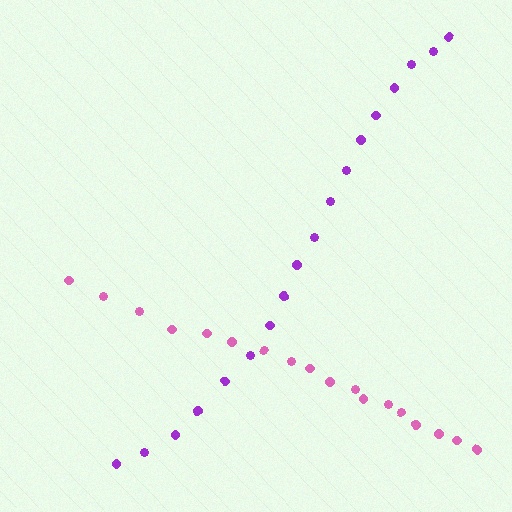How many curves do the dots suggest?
There are 2 distinct paths.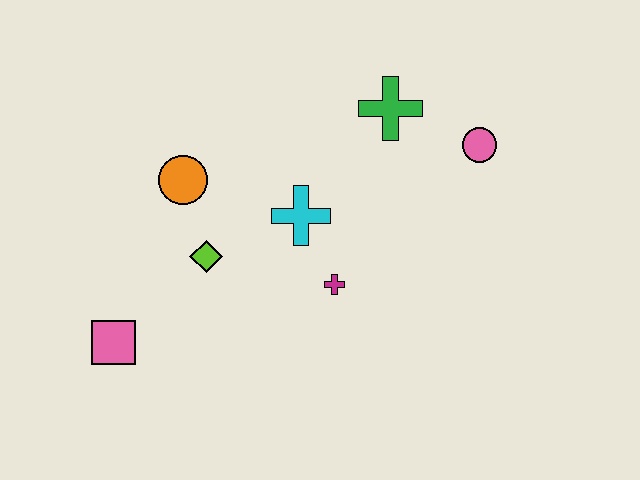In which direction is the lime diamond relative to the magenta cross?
The lime diamond is to the left of the magenta cross.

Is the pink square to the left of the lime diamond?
Yes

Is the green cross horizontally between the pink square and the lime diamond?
No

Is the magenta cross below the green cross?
Yes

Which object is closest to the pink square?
The lime diamond is closest to the pink square.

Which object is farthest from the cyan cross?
The pink square is farthest from the cyan cross.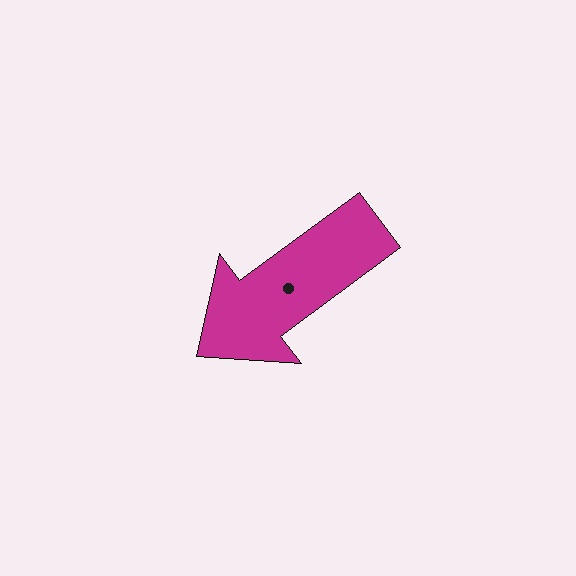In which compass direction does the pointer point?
Southwest.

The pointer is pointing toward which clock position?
Roughly 8 o'clock.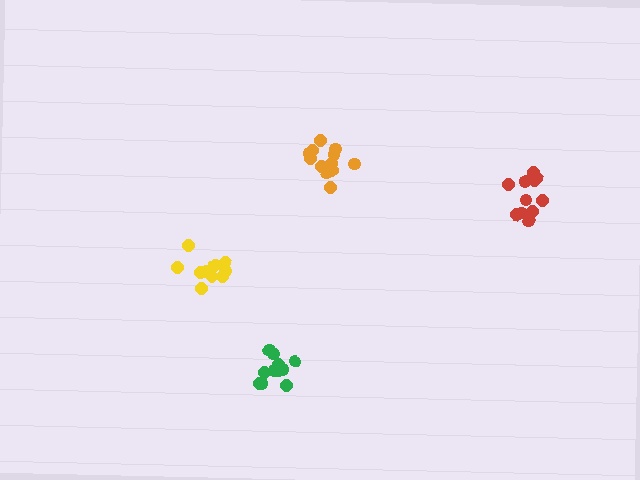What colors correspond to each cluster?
The clusters are colored: orange, green, red, yellow.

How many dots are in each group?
Group 1: 12 dots, Group 2: 11 dots, Group 3: 11 dots, Group 4: 10 dots (44 total).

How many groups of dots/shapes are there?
There are 4 groups.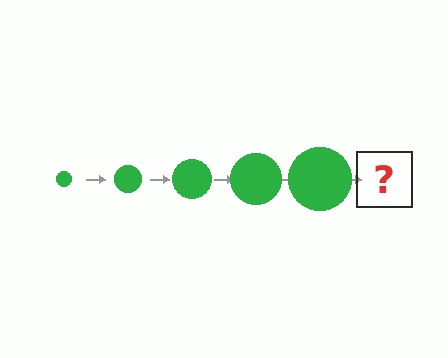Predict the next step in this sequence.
The next step is a green circle, larger than the previous one.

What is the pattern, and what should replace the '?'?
The pattern is that the circle gets progressively larger each step. The '?' should be a green circle, larger than the previous one.